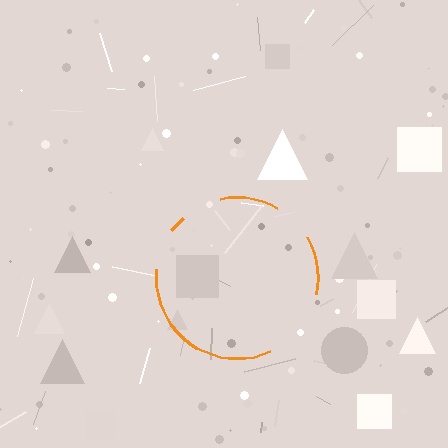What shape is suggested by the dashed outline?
The dashed outline suggests a circle.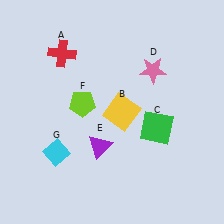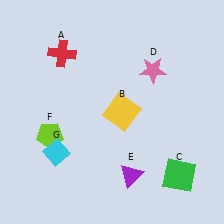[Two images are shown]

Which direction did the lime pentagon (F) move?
The lime pentagon (F) moved left.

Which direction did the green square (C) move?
The green square (C) moved down.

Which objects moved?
The objects that moved are: the green square (C), the purple triangle (E), the lime pentagon (F).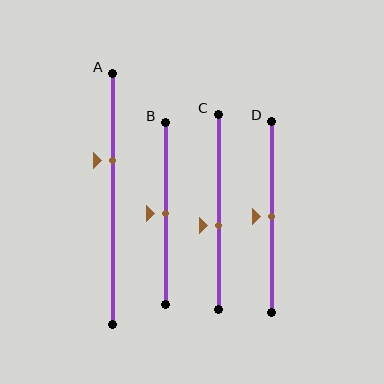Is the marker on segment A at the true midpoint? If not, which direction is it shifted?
No, the marker on segment A is shifted upward by about 15% of the segment length.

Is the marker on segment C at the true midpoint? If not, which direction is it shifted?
No, the marker on segment C is shifted downward by about 7% of the segment length.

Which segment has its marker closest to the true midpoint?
Segment B has its marker closest to the true midpoint.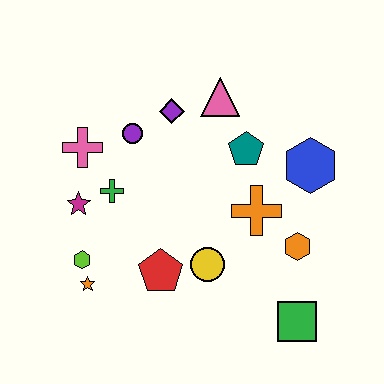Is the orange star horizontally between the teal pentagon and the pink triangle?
No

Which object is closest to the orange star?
The lime hexagon is closest to the orange star.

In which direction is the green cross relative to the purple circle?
The green cross is below the purple circle.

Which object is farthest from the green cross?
The green square is farthest from the green cross.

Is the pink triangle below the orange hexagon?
No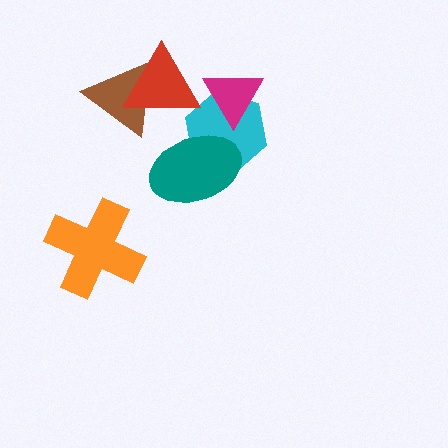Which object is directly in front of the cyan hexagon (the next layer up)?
The magenta triangle is directly in front of the cyan hexagon.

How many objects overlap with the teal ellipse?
1 object overlaps with the teal ellipse.